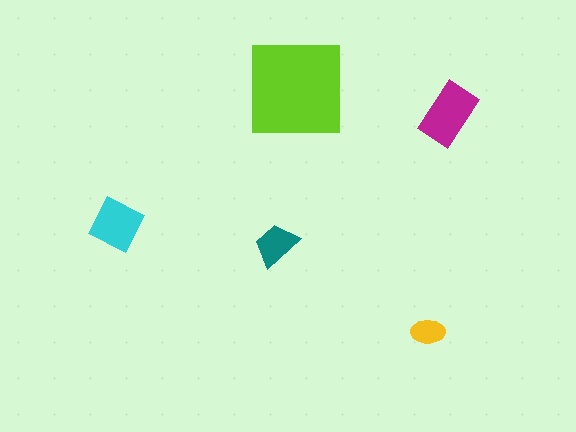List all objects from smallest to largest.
The yellow ellipse, the teal trapezoid, the cyan diamond, the magenta rectangle, the lime square.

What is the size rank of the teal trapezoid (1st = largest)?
4th.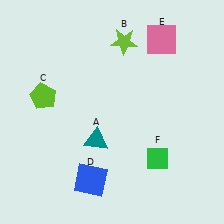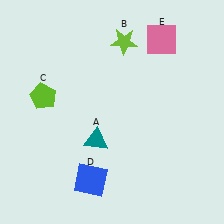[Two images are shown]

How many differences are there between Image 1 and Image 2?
There is 1 difference between the two images.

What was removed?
The green diamond (F) was removed in Image 2.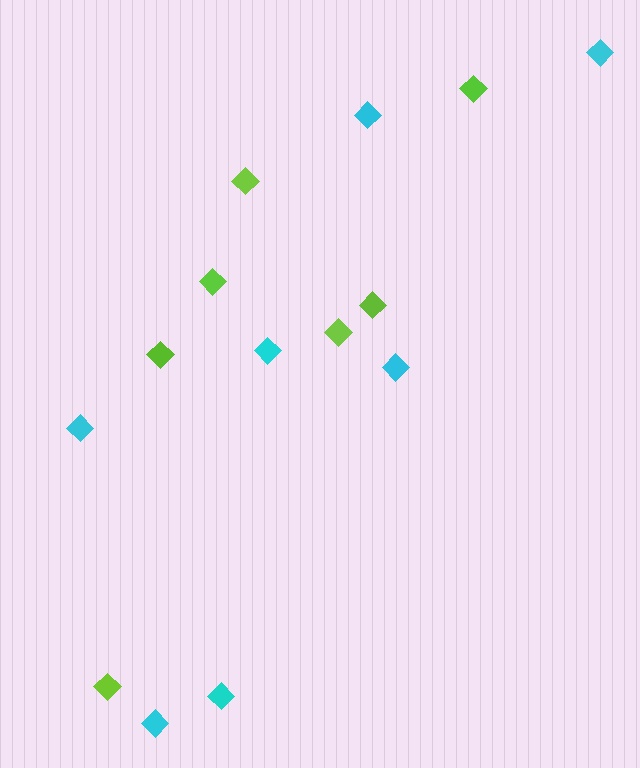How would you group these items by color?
There are 2 groups: one group of cyan diamonds (7) and one group of lime diamonds (7).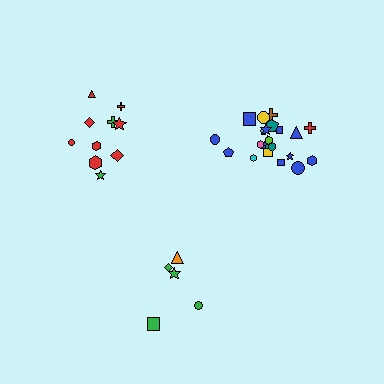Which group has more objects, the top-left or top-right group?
The top-right group.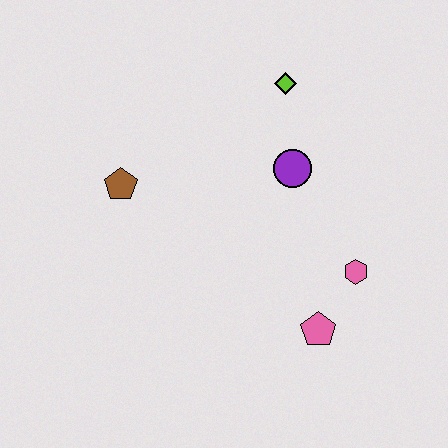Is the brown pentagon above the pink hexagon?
Yes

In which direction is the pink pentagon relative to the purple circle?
The pink pentagon is below the purple circle.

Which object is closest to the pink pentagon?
The pink hexagon is closest to the pink pentagon.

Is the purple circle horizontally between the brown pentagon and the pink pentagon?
Yes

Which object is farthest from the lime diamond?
The pink pentagon is farthest from the lime diamond.